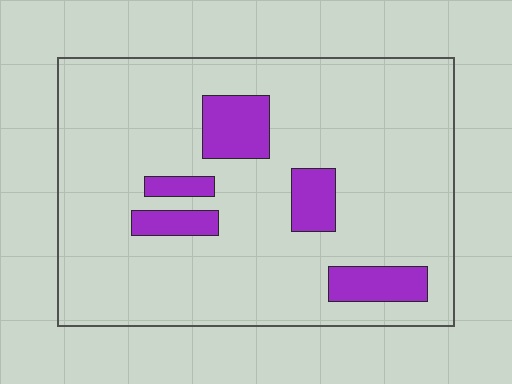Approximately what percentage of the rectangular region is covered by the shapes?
Approximately 15%.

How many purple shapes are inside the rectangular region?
5.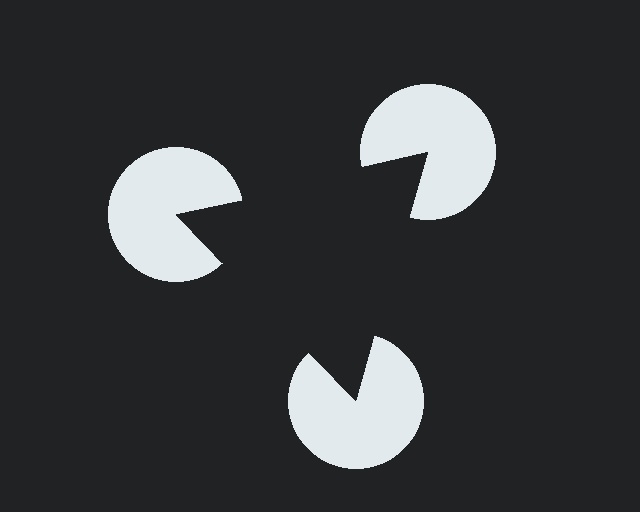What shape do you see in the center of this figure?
An illusory triangle — its edges are inferred from the aligned wedge cuts in the pac-man discs, not physically drawn.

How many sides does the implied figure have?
3 sides.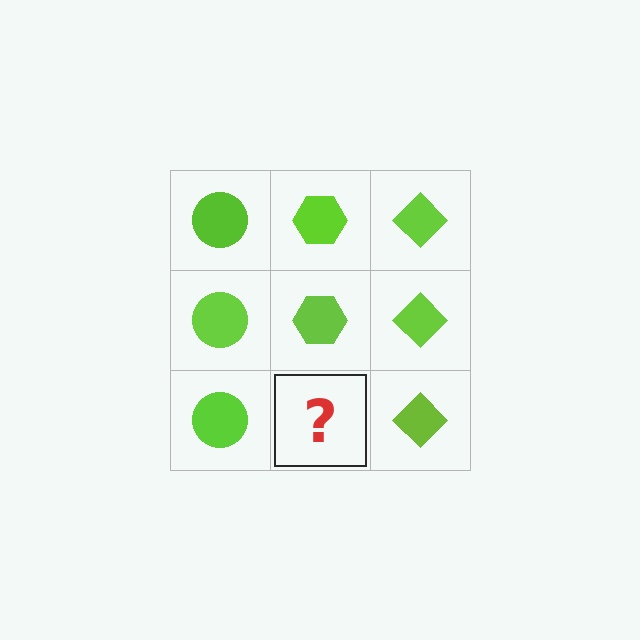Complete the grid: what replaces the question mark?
The question mark should be replaced with a lime hexagon.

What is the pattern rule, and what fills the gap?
The rule is that each column has a consistent shape. The gap should be filled with a lime hexagon.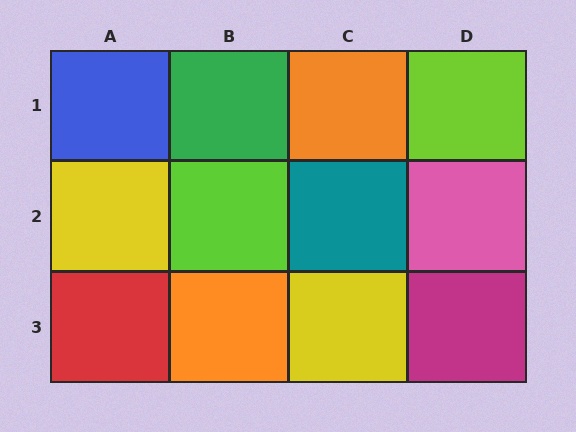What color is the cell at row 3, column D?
Magenta.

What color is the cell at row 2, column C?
Teal.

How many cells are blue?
1 cell is blue.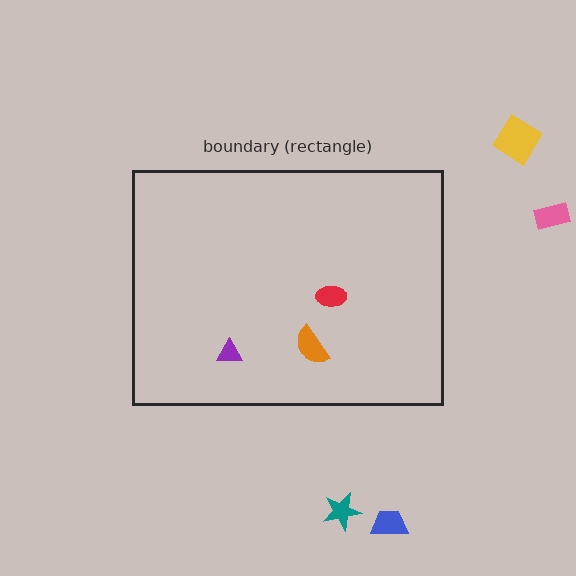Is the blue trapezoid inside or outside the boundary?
Outside.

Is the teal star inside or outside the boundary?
Outside.